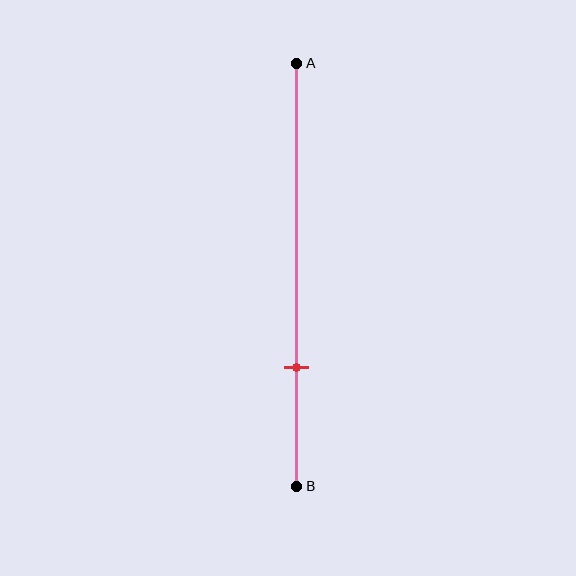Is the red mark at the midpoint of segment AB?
No, the mark is at about 70% from A, not at the 50% midpoint.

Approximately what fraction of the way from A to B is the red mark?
The red mark is approximately 70% of the way from A to B.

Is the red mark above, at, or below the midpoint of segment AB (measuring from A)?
The red mark is below the midpoint of segment AB.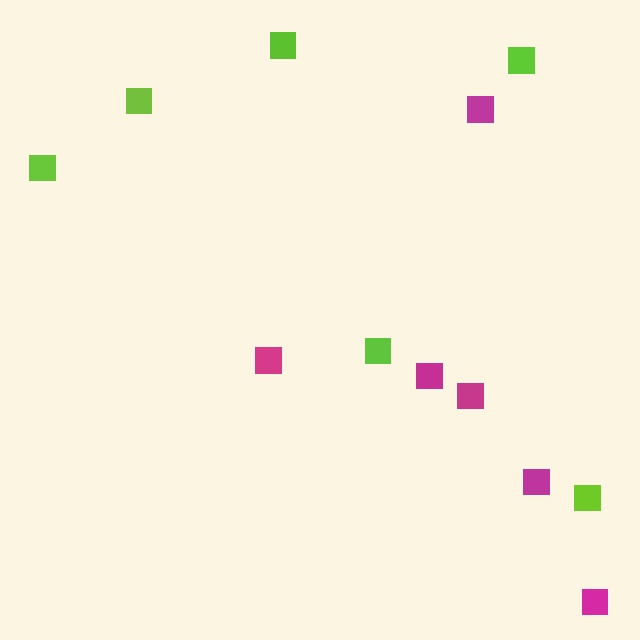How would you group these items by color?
There are 2 groups: one group of magenta squares (6) and one group of lime squares (6).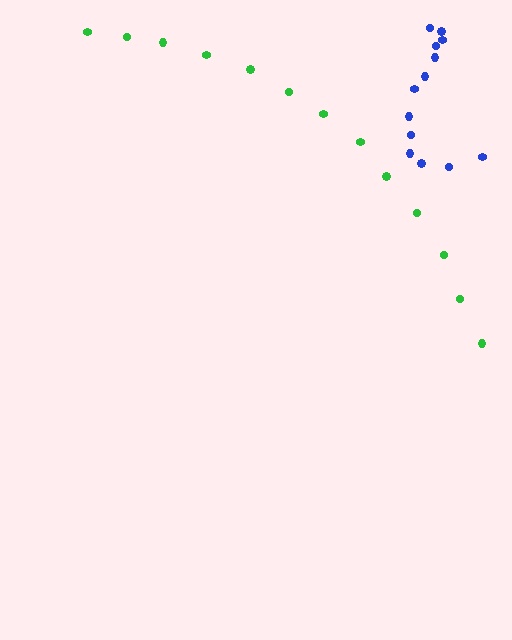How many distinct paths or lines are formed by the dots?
There are 2 distinct paths.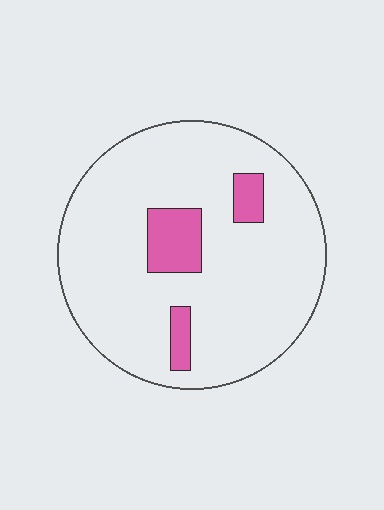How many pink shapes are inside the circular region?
3.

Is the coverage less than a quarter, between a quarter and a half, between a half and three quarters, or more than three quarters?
Less than a quarter.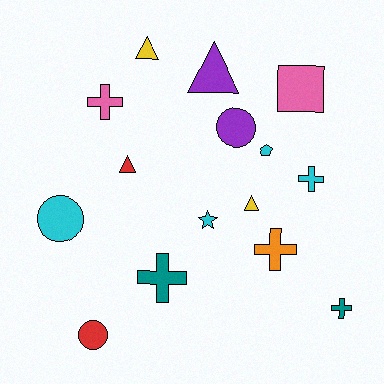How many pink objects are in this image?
There are 2 pink objects.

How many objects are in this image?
There are 15 objects.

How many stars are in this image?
There is 1 star.